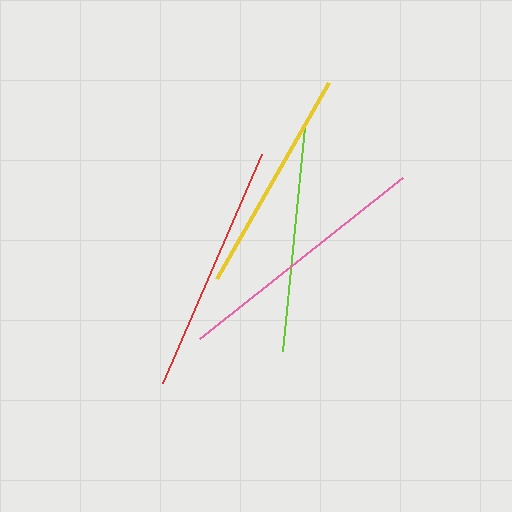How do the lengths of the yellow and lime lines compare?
The yellow and lime lines are approximately the same length.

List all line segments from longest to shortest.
From longest to shortest: pink, red, yellow, lime.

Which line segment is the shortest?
The lime line is the shortest at approximately 225 pixels.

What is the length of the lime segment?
The lime segment is approximately 225 pixels long.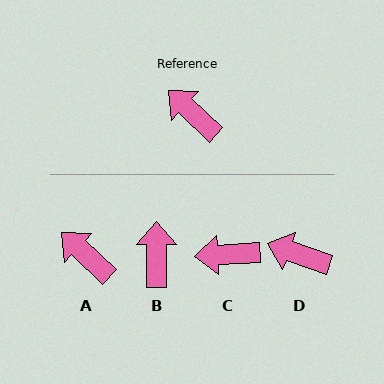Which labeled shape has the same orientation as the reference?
A.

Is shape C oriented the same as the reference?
No, it is off by about 46 degrees.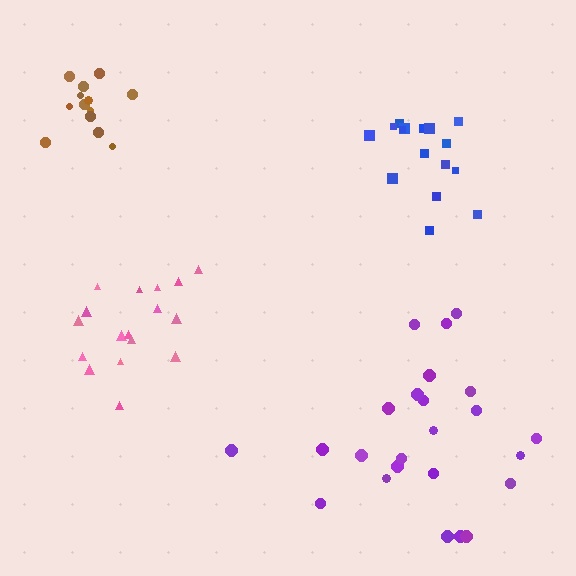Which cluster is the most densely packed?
Brown.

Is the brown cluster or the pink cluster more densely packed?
Brown.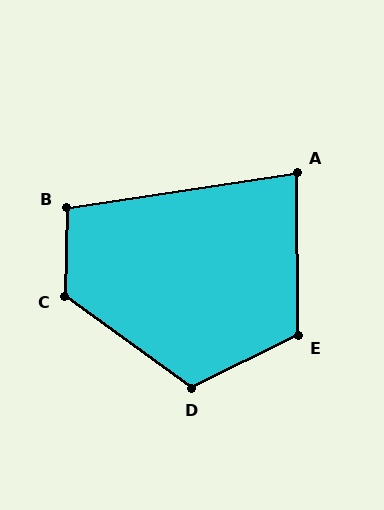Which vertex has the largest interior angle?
C, at approximately 125 degrees.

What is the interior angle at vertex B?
Approximately 100 degrees (obtuse).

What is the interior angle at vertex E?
Approximately 116 degrees (obtuse).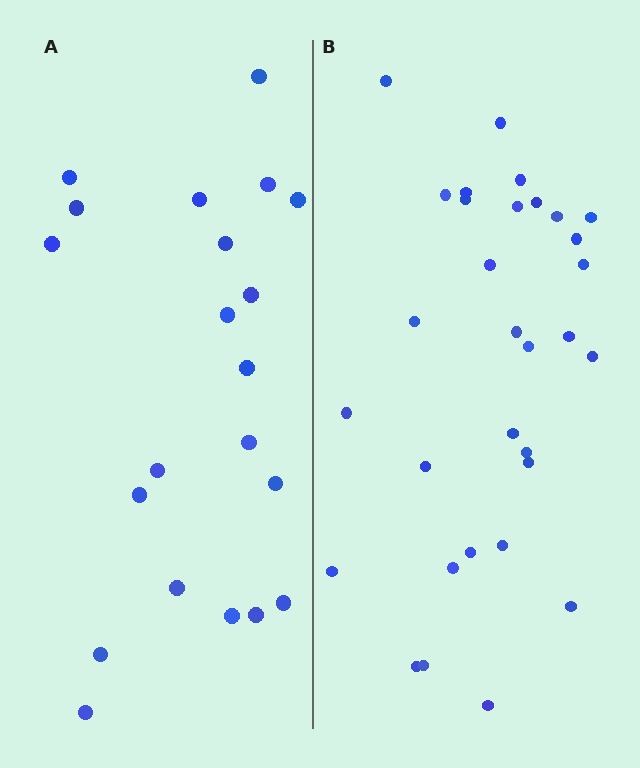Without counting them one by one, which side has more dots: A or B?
Region B (the right region) has more dots.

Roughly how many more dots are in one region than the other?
Region B has roughly 10 or so more dots than region A.